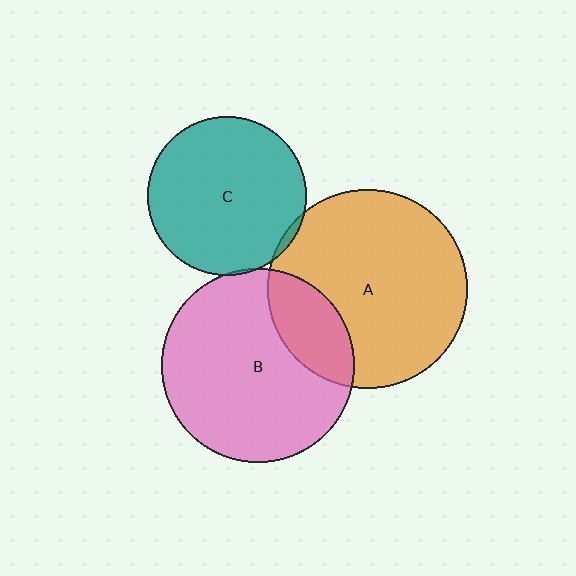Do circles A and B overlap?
Yes.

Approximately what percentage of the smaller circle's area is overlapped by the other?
Approximately 20%.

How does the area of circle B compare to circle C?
Approximately 1.5 times.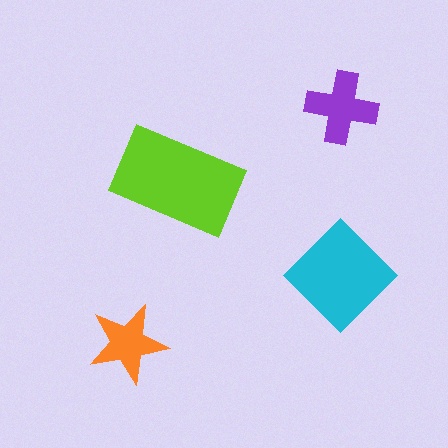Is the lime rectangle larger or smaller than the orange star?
Larger.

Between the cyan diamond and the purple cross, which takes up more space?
The cyan diamond.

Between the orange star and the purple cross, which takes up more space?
The purple cross.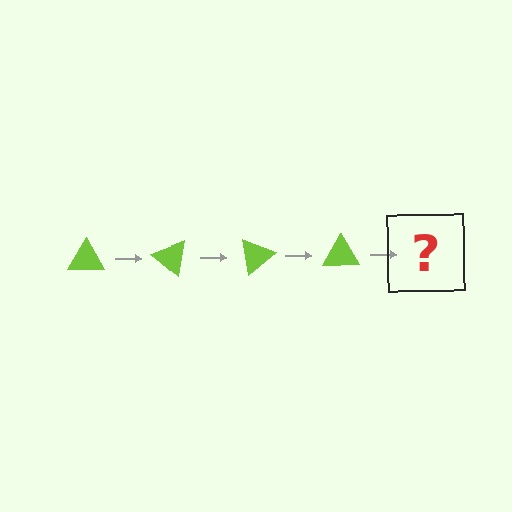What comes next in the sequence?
The next element should be a lime triangle rotated 160 degrees.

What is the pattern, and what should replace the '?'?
The pattern is that the triangle rotates 40 degrees each step. The '?' should be a lime triangle rotated 160 degrees.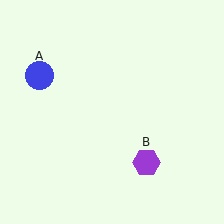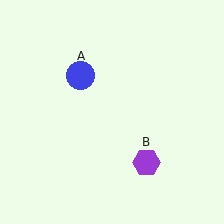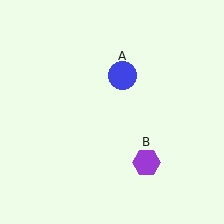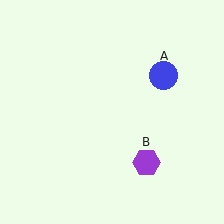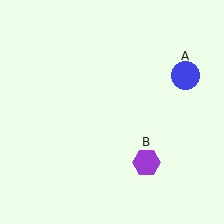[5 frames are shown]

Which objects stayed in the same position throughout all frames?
Purple hexagon (object B) remained stationary.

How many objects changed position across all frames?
1 object changed position: blue circle (object A).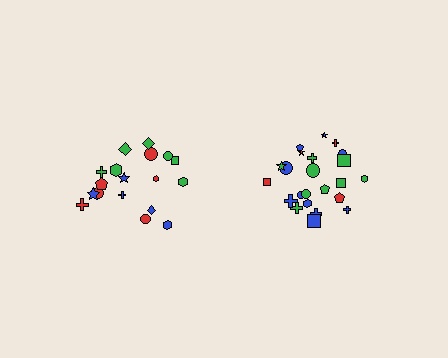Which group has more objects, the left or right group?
The right group.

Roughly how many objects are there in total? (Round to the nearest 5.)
Roughly 45 objects in total.